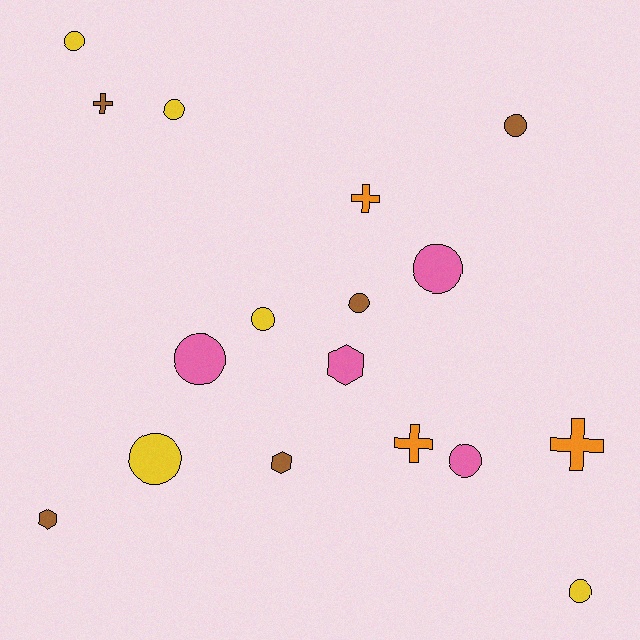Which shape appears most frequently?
Circle, with 10 objects.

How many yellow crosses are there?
There are no yellow crosses.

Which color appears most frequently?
Yellow, with 5 objects.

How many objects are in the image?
There are 17 objects.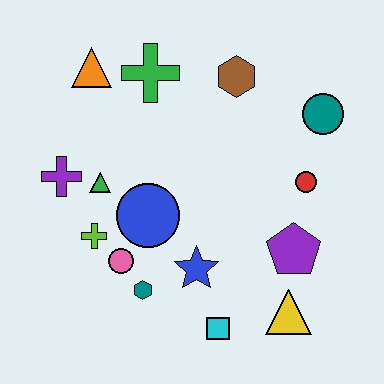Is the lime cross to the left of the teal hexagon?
Yes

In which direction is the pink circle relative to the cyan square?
The pink circle is to the left of the cyan square.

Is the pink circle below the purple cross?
Yes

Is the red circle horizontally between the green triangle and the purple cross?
No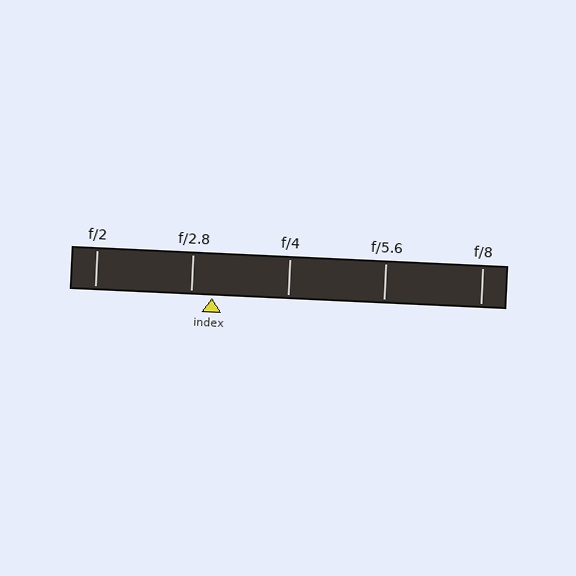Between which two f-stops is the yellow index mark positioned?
The index mark is between f/2.8 and f/4.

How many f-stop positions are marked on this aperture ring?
There are 5 f-stop positions marked.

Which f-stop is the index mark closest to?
The index mark is closest to f/2.8.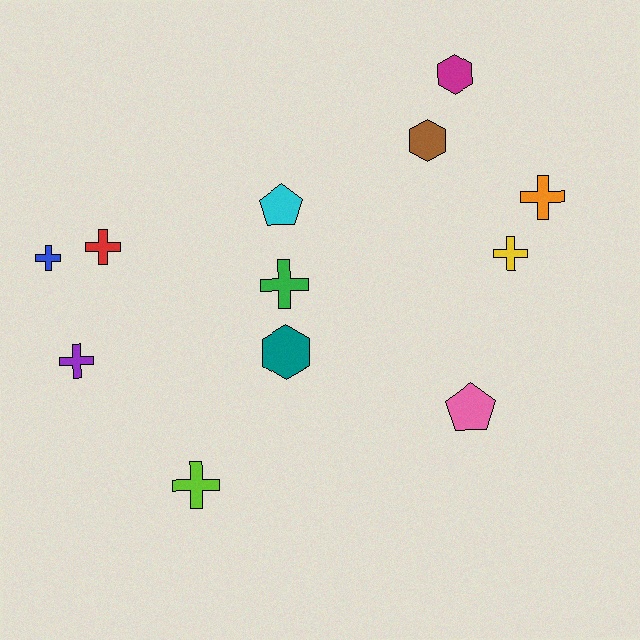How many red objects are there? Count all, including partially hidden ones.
There is 1 red object.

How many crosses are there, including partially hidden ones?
There are 7 crosses.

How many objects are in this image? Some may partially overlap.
There are 12 objects.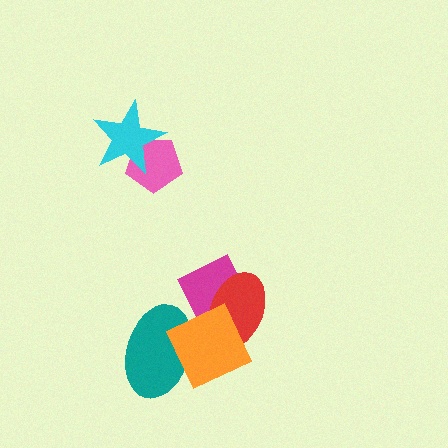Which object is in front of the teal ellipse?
The orange diamond is in front of the teal ellipse.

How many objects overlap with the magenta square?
2 objects overlap with the magenta square.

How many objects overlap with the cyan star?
1 object overlaps with the cyan star.